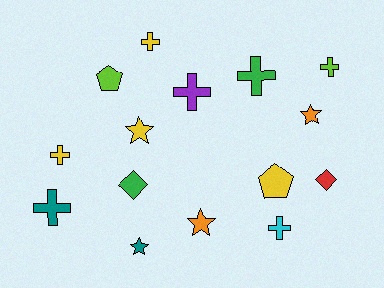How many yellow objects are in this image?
There are 4 yellow objects.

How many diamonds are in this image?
There are 2 diamonds.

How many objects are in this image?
There are 15 objects.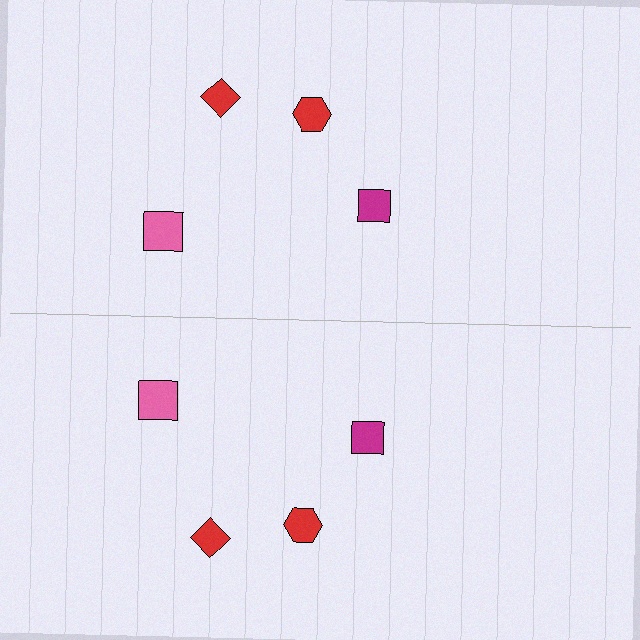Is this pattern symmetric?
Yes, this pattern has bilateral (reflection) symmetry.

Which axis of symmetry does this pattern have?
The pattern has a horizontal axis of symmetry running through the center of the image.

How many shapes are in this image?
There are 8 shapes in this image.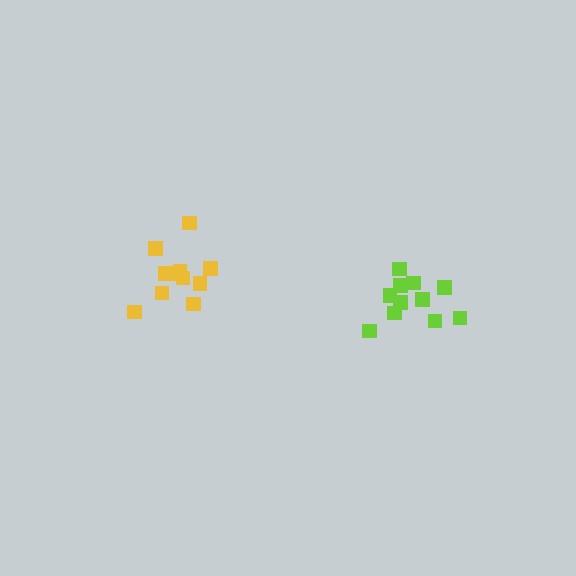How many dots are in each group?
Group 1: 11 dots, Group 2: 11 dots (22 total).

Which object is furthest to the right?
The lime cluster is rightmost.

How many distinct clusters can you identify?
There are 2 distinct clusters.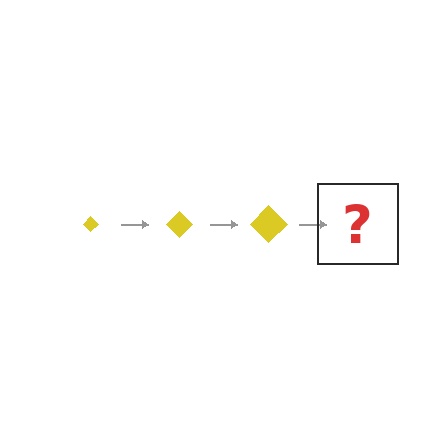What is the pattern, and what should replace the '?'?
The pattern is that the diamond gets progressively larger each step. The '?' should be a yellow diamond, larger than the previous one.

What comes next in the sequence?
The next element should be a yellow diamond, larger than the previous one.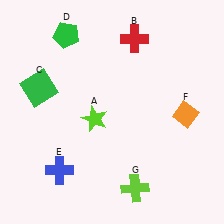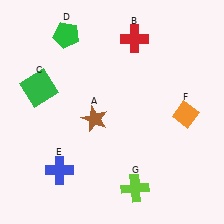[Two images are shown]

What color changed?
The star (A) changed from lime in Image 1 to brown in Image 2.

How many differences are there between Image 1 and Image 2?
There is 1 difference between the two images.